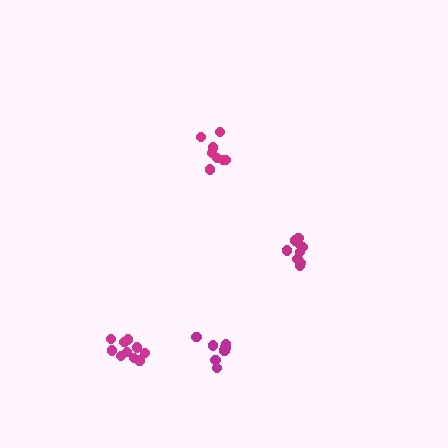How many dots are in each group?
Group 1: 8 dots, Group 2: 10 dots, Group 3: 9 dots, Group 4: 7 dots (34 total).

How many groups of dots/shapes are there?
There are 4 groups.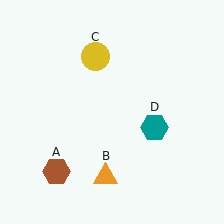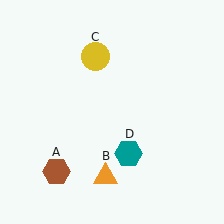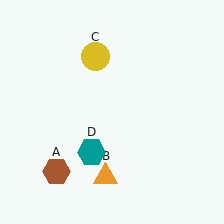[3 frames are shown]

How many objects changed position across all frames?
1 object changed position: teal hexagon (object D).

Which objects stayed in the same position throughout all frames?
Brown hexagon (object A) and orange triangle (object B) and yellow circle (object C) remained stationary.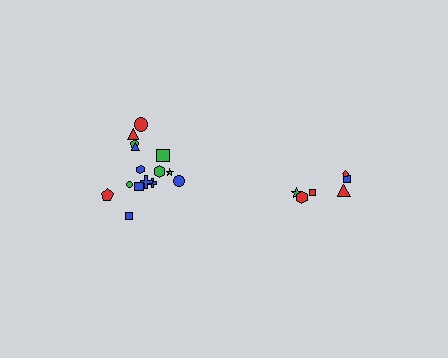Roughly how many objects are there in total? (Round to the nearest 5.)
Roughly 20 objects in total.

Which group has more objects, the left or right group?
The left group.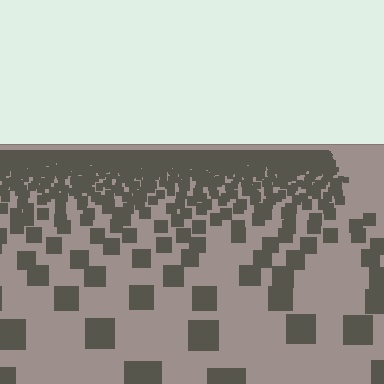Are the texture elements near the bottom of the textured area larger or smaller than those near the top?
Larger. Near the bottom, elements are closer to the viewer and appear at a bigger on-screen size.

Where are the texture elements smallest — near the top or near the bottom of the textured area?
Near the top.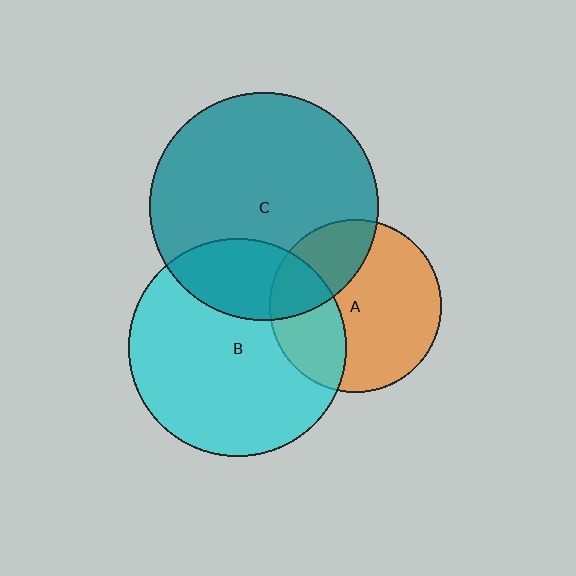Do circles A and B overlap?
Yes.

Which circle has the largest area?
Circle C (teal).